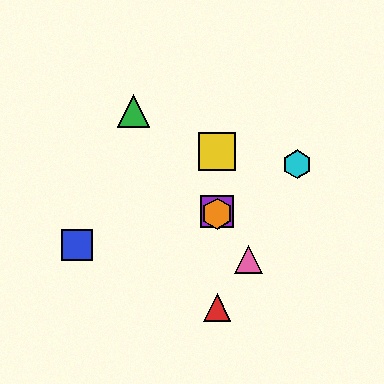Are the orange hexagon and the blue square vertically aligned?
No, the orange hexagon is at x≈217 and the blue square is at x≈77.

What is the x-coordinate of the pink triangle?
The pink triangle is at x≈249.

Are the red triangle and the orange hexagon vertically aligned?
Yes, both are at x≈217.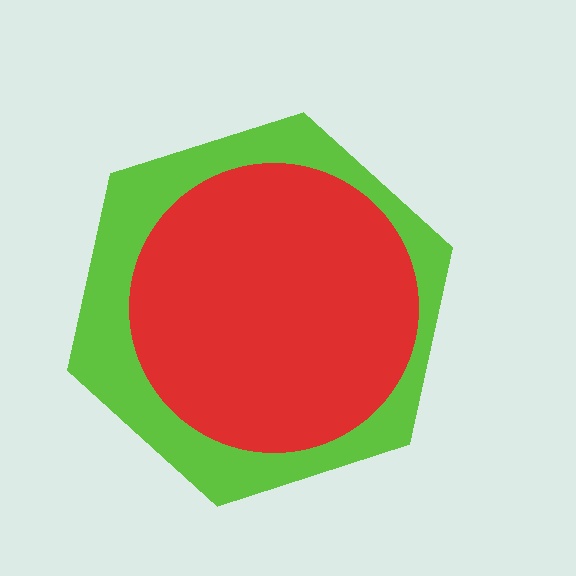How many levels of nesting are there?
2.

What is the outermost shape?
The lime hexagon.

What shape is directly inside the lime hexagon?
The red circle.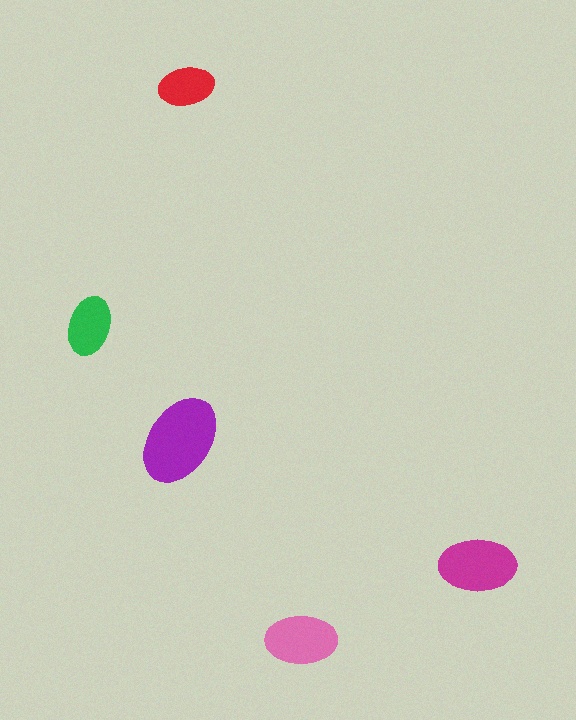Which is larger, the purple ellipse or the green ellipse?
The purple one.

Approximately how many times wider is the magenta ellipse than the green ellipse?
About 1.5 times wider.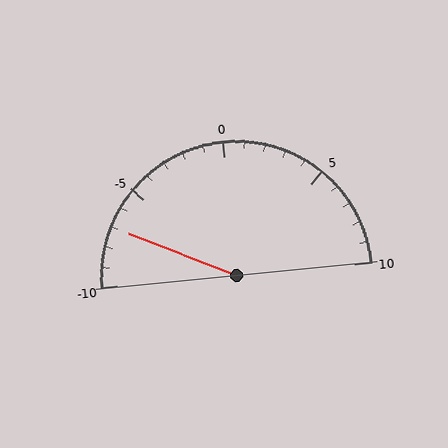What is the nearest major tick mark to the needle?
The nearest major tick mark is -5.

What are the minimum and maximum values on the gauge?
The gauge ranges from -10 to 10.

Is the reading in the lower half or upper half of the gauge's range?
The reading is in the lower half of the range (-10 to 10).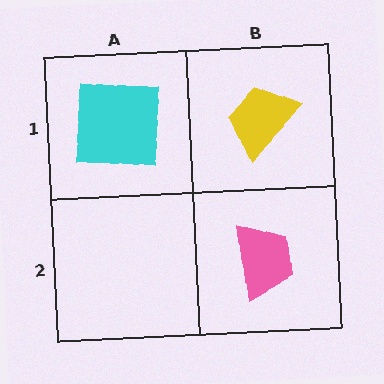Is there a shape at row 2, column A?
No, that cell is empty.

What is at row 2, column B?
A pink trapezoid.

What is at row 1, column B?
A yellow trapezoid.